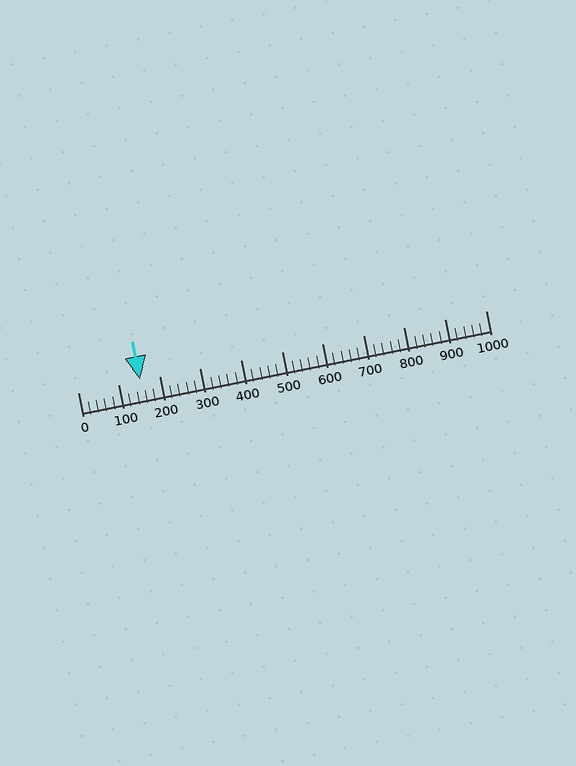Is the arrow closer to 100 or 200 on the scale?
The arrow is closer to 200.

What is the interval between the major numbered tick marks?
The major tick marks are spaced 100 units apart.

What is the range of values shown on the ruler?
The ruler shows values from 0 to 1000.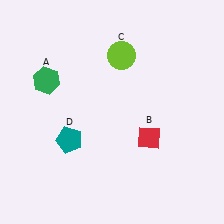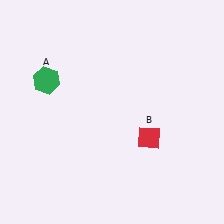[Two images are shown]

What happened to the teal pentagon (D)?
The teal pentagon (D) was removed in Image 2. It was in the bottom-left area of Image 1.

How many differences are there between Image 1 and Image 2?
There are 2 differences between the two images.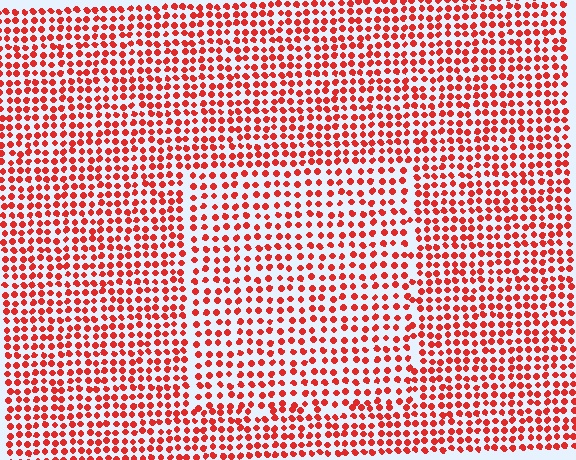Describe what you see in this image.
The image contains small red elements arranged at two different densities. A rectangle-shaped region is visible where the elements are less densely packed than the surrounding area.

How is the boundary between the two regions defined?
The boundary is defined by a change in element density (approximately 1.4x ratio). All elements are the same color, size, and shape.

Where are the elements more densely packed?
The elements are more densely packed outside the rectangle boundary.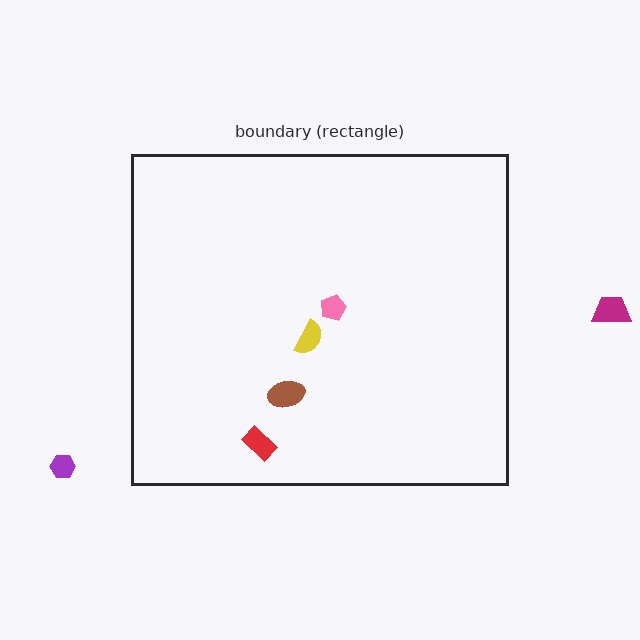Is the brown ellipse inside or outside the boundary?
Inside.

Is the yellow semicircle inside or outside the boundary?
Inside.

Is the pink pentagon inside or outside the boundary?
Inside.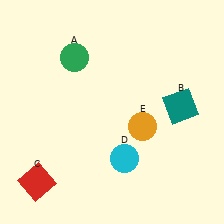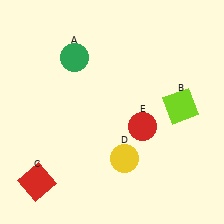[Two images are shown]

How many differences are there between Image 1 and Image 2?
There are 3 differences between the two images.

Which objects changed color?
B changed from teal to lime. D changed from cyan to yellow. E changed from orange to red.